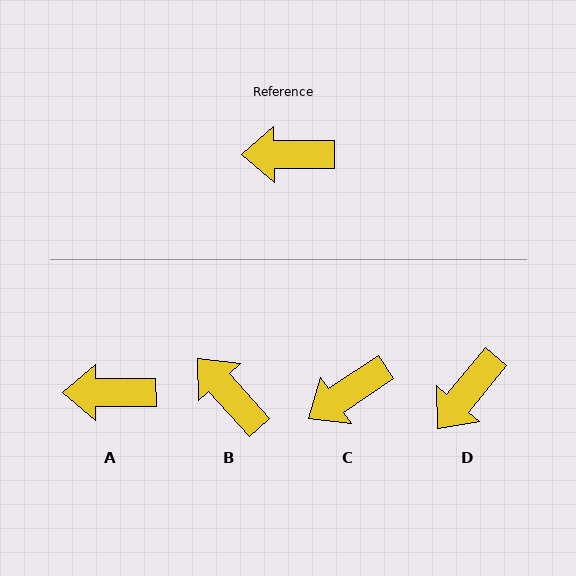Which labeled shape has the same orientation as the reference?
A.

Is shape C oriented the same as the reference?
No, it is off by about 34 degrees.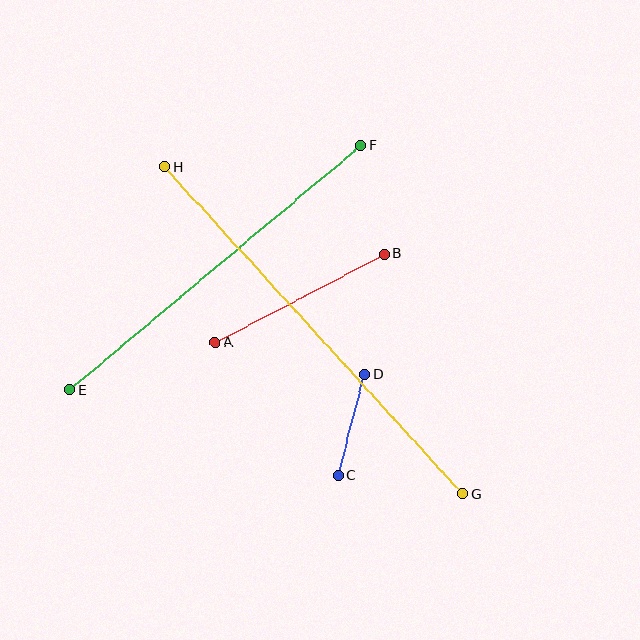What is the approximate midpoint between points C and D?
The midpoint is at approximately (351, 425) pixels.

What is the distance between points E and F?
The distance is approximately 380 pixels.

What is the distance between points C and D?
The distance is approximately 104 pixels.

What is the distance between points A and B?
The distance is approximately 191 pixels.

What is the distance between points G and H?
The distance is approximately 442 pixels.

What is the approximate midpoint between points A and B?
The midpoint is at approximately (300, 298) pixels.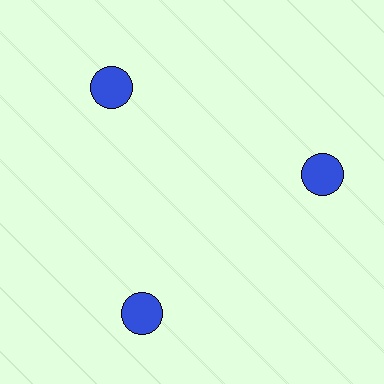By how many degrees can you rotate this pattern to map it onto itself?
The pattern maps onto itself every 120 degrees of rotation.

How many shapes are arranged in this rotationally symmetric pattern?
There are 3 shapes, arranged in 3 groups of 1.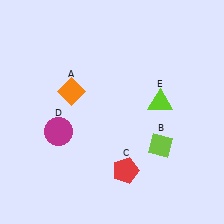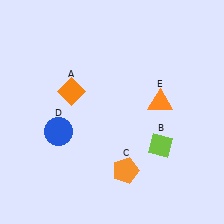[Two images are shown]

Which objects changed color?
C changed from red to orange. D changed from magenta to blue. E changed from lime to orange.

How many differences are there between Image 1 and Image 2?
There are 3 differences between the two images.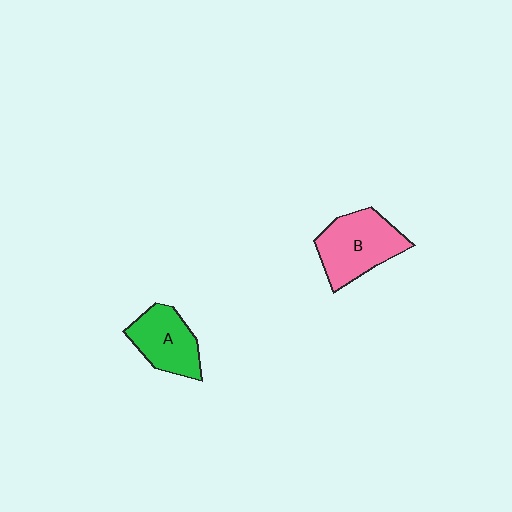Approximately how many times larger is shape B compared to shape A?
Approximately 1.3 times.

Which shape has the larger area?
Shape B (pink).